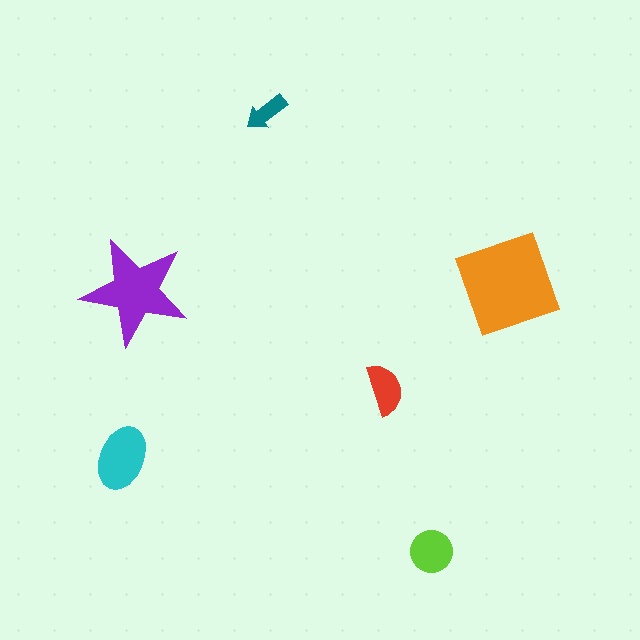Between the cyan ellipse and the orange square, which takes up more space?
The orange square.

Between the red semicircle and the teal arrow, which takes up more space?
The red semicircle.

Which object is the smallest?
The teal arrow.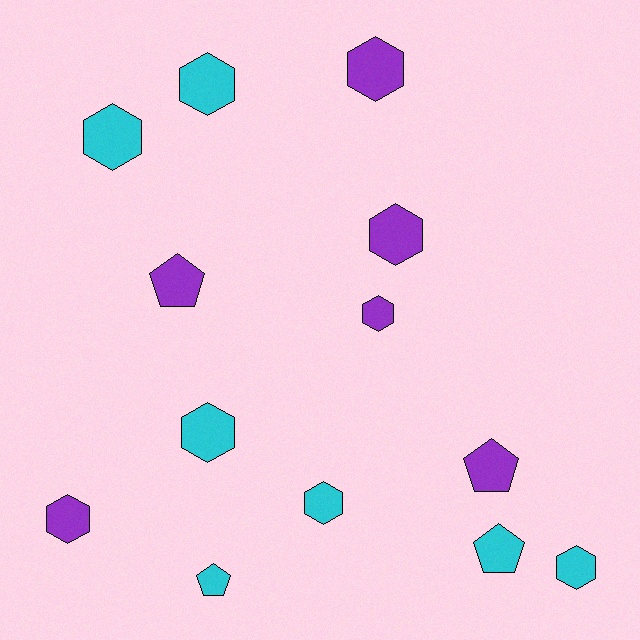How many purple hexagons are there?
There are 4 purple hexagons.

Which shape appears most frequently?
Hexagon, with 9 objects.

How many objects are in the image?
There are 13 objects.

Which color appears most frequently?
Cyan, with 7 objects.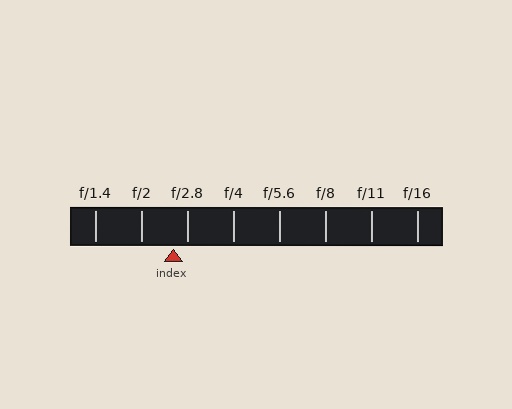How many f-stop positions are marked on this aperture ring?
There are 8 f-stop positions marked.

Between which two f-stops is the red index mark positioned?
The index mark is between f/2 and f/2.8.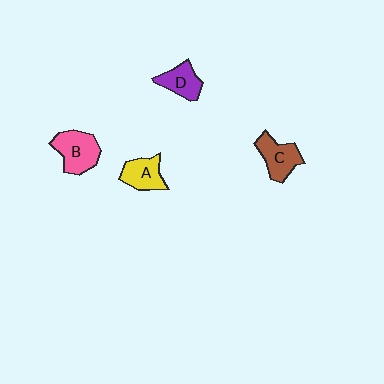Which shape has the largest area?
Shape B (pink).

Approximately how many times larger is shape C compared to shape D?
Approximately 1.2 times.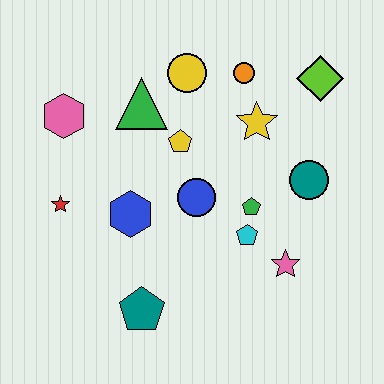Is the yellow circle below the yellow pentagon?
No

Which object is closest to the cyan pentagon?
The green pentagon is closest to the cyan pentagon.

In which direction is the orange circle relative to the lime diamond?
The orange circle is to the left of the lime diamond.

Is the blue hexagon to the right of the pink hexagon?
Yes